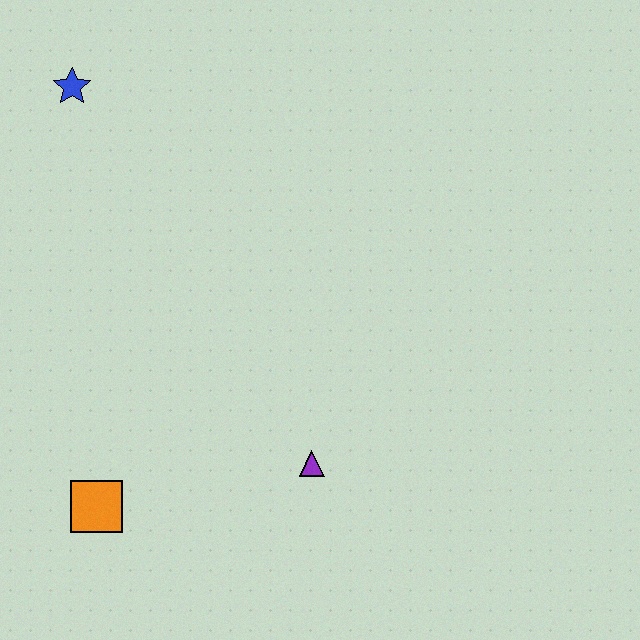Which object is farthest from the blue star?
The purple triangle is farthest from the blue star.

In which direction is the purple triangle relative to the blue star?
The purple triangle is below the blue star.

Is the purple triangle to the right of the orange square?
Yes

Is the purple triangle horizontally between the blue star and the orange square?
No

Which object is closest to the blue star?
The orange square is closest to the blue star.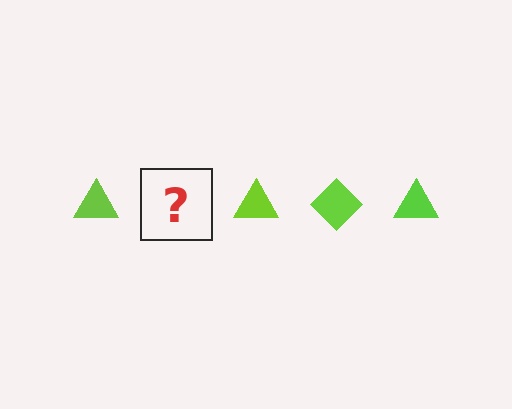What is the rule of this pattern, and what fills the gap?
The rule is that the pattern cycles through triangle, diamond shapes in lime. The gap should be filled with a lime diamond.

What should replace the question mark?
The question mark should be replaced with a lime diamond.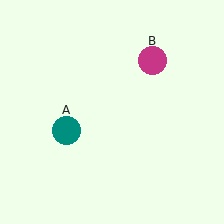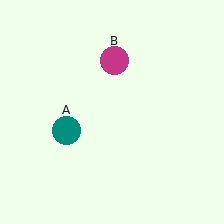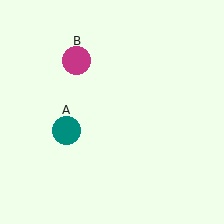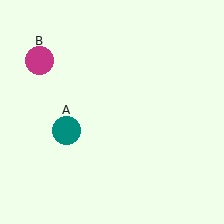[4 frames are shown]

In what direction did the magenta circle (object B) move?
The magenta circle (object B) moved left.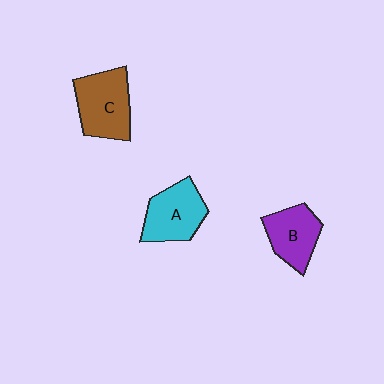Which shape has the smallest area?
Shape B (purple).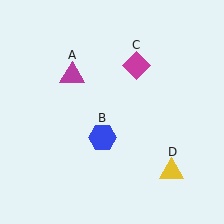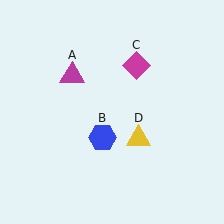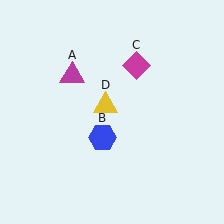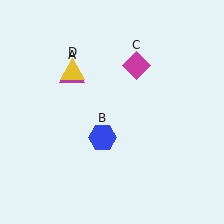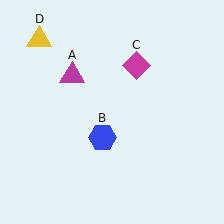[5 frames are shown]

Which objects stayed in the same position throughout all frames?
Magenta triangle (object A) and blue hexagon (object B) and magenta diamond (object C) remained stationary.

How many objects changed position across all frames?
1 object changed position: yellow triangle (object D).